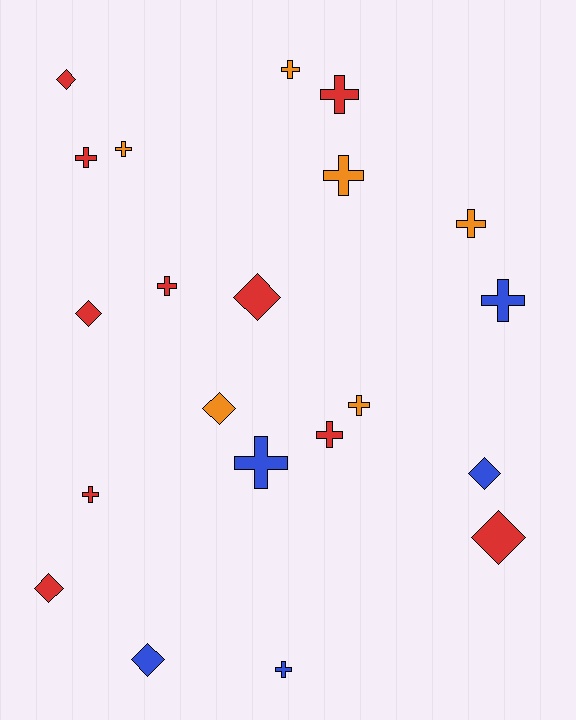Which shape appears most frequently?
Cross, with 13 objects.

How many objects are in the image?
There are 21 objects.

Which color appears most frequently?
Red, with 10 objects.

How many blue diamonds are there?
There are 2 blue diamonds.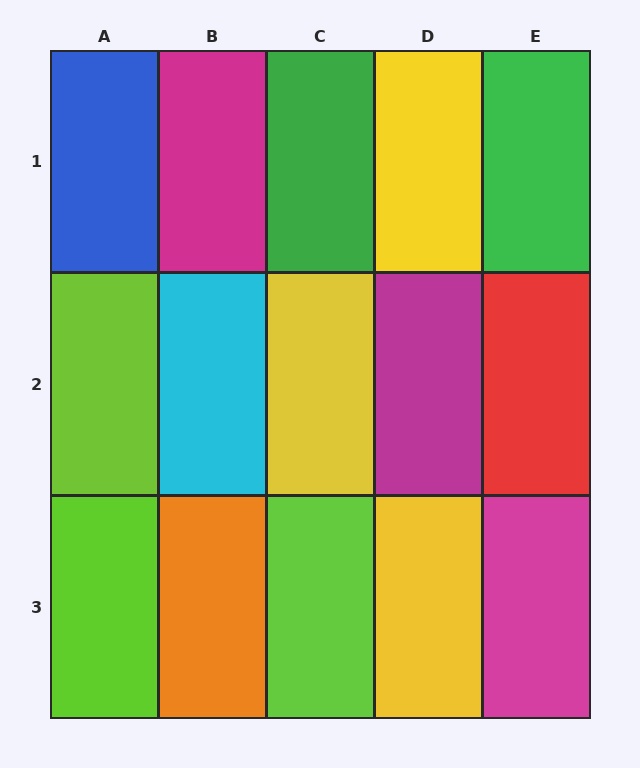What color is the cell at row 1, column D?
Yellow.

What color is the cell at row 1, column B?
Magenta.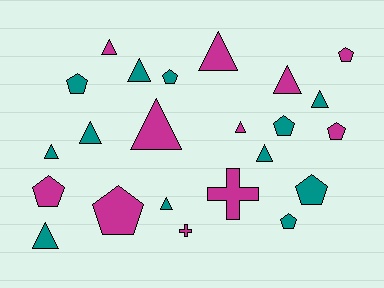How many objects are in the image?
There are 23 objects.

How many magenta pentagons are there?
There are 4 magenta pentagons.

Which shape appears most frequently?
Triangle, with 12 objects.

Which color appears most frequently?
Teal, with 12 objects.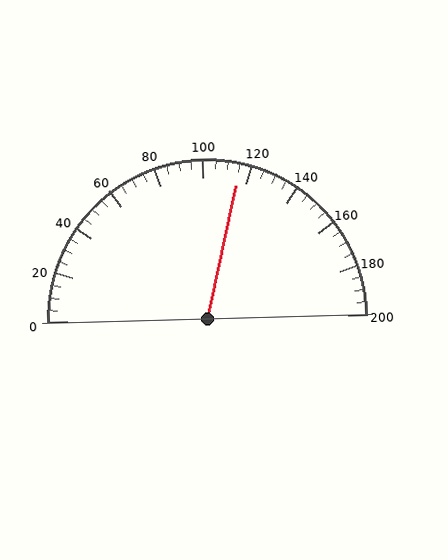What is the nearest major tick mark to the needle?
The nearest major tick mark is 120.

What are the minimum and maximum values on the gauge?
The gauge ranges from 0 to 200.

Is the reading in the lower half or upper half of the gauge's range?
The reading is in the upper half of the range (0 to 200).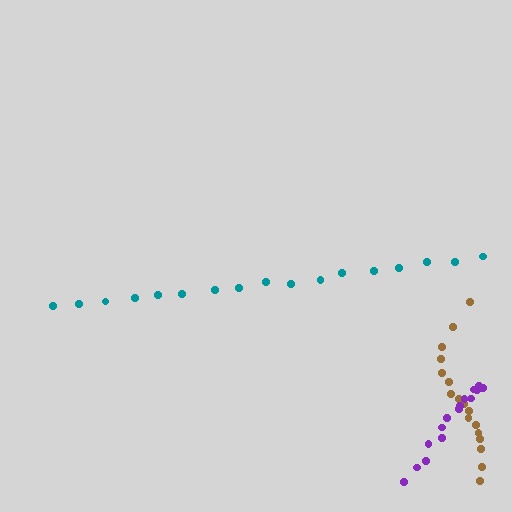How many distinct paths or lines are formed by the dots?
There are 3 distinct paths.